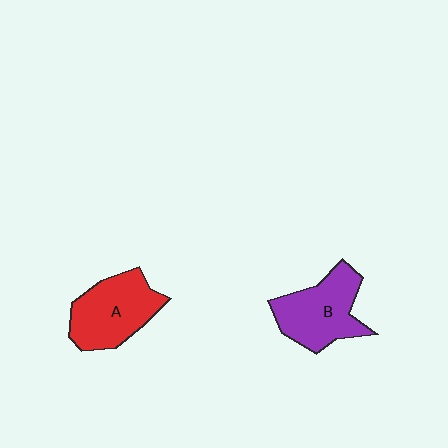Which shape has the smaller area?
Shape B (purple).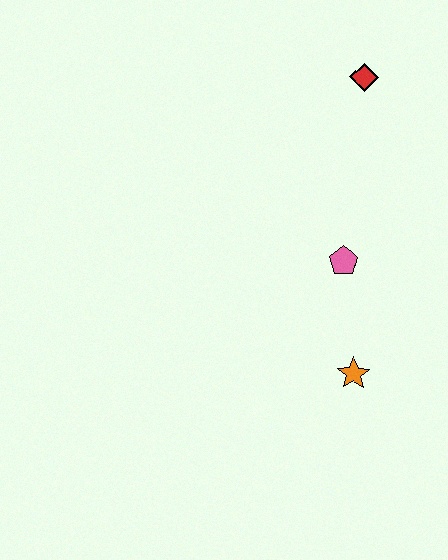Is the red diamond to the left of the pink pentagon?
No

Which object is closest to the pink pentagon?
The orange star is closest to the pink pentagon.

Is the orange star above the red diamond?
No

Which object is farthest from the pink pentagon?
The red diamond is farthest from the pink pentagon.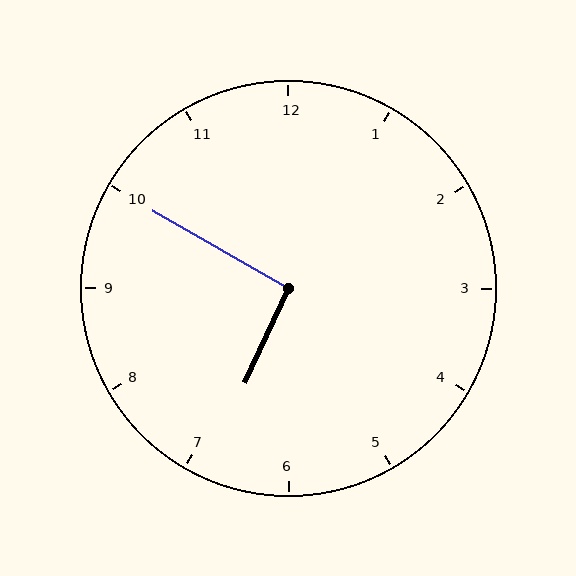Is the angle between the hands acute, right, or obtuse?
It is right.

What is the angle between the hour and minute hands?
Approximately 95 degrees.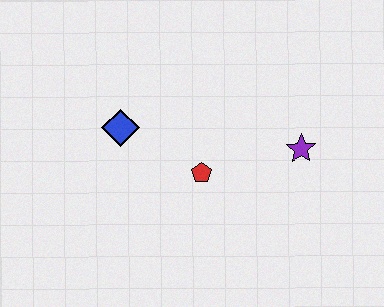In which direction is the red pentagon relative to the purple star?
The red pentagon is to the left of the purple star.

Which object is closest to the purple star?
The red pentagon is closest to the purple star.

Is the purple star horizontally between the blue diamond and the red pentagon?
No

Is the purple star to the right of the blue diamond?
Yes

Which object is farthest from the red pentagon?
The purple star is farthest from the red pentagon.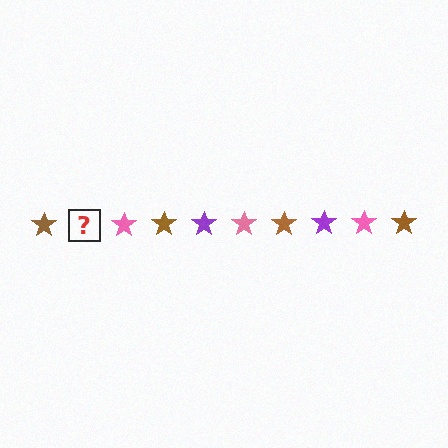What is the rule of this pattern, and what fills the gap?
The rule is that the pattern cycles through brown, purple, pink stars. The gap should be filled with a purple star.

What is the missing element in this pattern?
The missing element is a purple star.